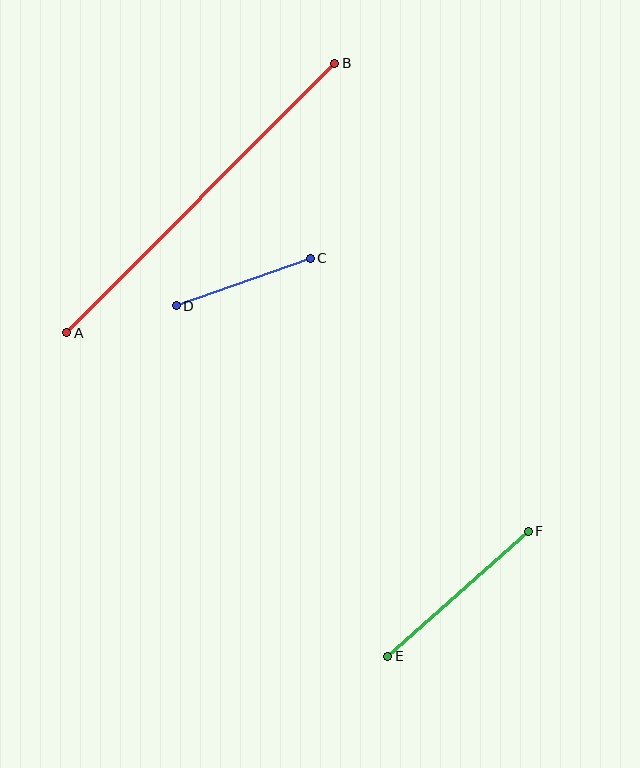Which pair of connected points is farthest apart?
Points A and B are farthest apart.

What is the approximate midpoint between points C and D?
The midpoint is at approximately (243, 282) pixels.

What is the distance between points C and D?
The distance is approximately 142 pixels.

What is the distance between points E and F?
The distance is approximately 188 pixels.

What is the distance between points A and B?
The distance is approximately 380 pixels.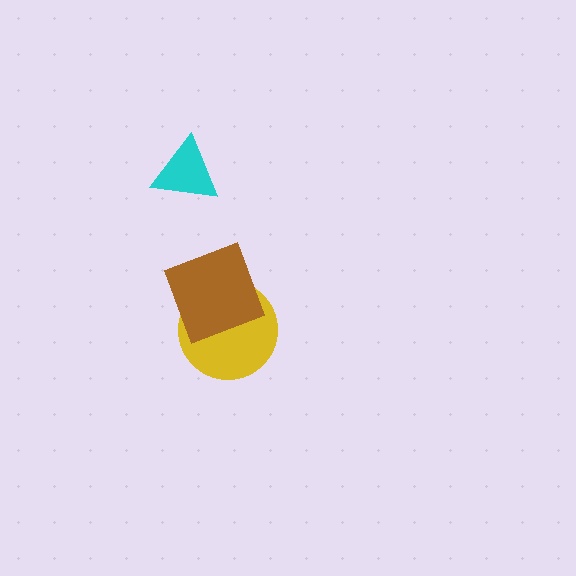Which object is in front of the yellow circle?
The brown square is in front of the yellow circle.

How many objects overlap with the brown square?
1 object overlaps with the brown square.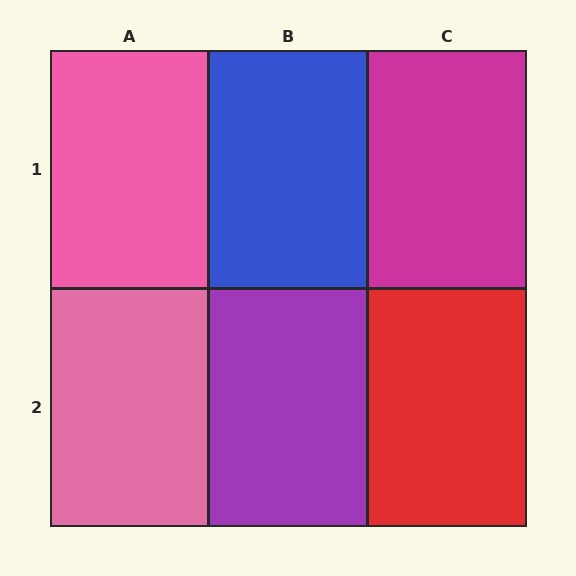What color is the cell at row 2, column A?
Pink.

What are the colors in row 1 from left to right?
Pink, blue, magenta.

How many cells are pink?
2 cells are pink.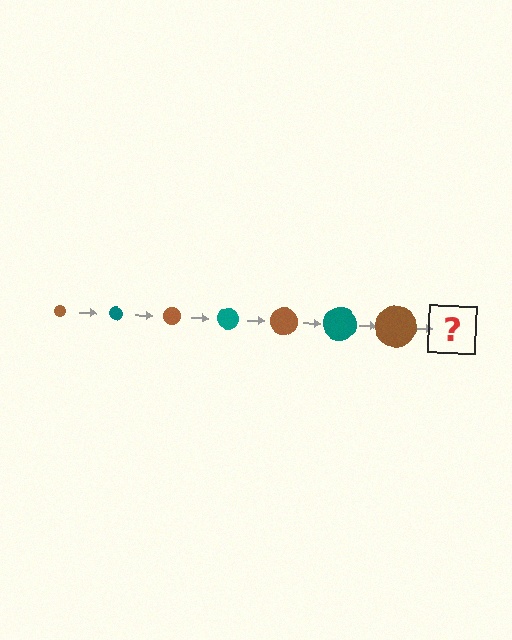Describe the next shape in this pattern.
It should be a teal circle, larger than the previous one.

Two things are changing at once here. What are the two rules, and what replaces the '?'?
The two rules are that the circle grows larger each step and the color cycles through brown and teal. The '?' should be a teal circle, larger than the previous one.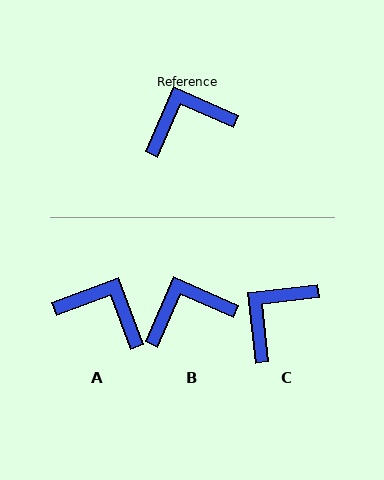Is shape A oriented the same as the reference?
No, it is off by about 46 degrees.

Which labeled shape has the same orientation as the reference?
B.